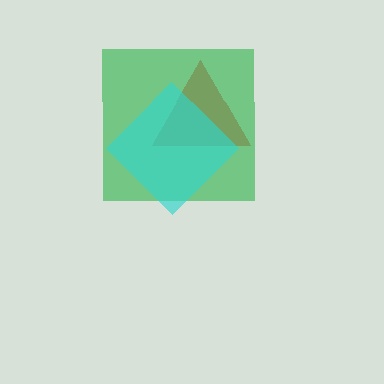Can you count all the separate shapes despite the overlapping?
Yes, there are 3 separate shapes.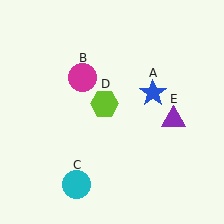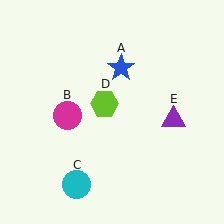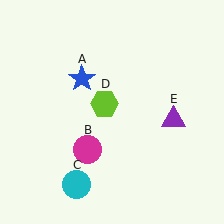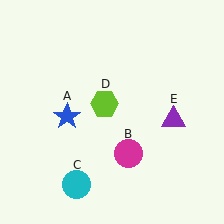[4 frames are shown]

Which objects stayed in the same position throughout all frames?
Cyan circle (object C) and lime hexagon (object D) and purple triangle (object E) remained stationary.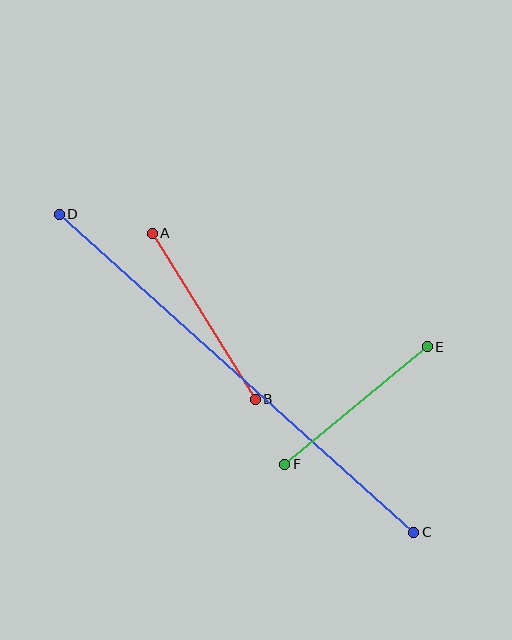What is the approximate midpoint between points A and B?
The midpoint is at approximately (204, 316) pixels.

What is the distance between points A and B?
The distance is approximately 195 pixels.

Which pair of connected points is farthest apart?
Points C and D are farthest apart.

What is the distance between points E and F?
The distance is approximately 185 pixels.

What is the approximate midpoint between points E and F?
The midpoint is at approximately (356, 406) pixels.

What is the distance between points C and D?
The distance is approximately 476 pixels.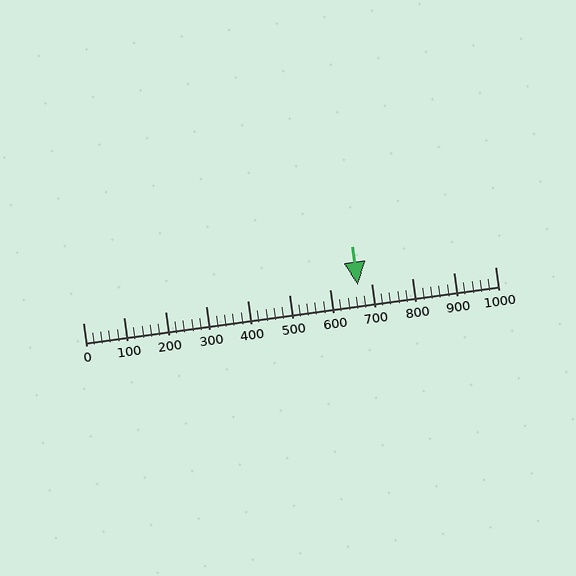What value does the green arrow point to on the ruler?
The green arrow points to approximately 668.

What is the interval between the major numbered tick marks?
The major tick marks are spaced 100 units apart.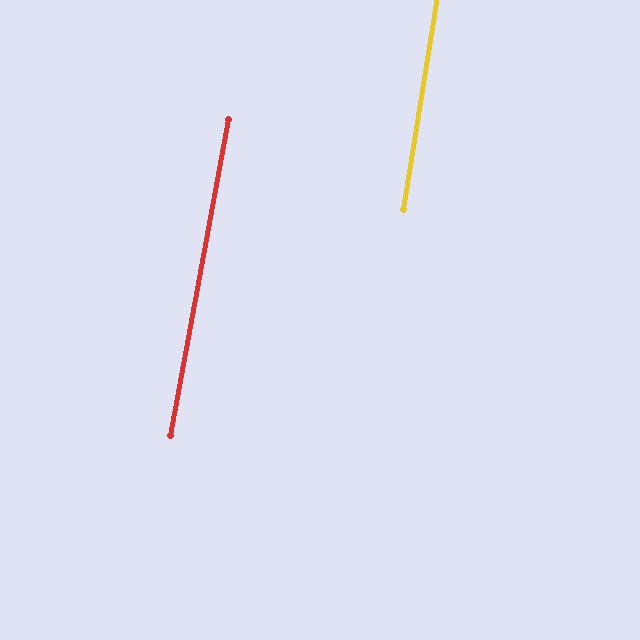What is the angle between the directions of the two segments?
Approximately 1 degree.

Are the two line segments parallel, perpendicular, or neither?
Parallel — their directions differ by only 1.3°.